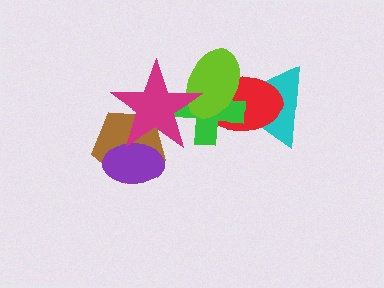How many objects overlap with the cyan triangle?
3 objects overlap with the cyan triangle.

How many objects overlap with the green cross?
4 objects overlap with the green cross.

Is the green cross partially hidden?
Yes, it is partially covered by another shape.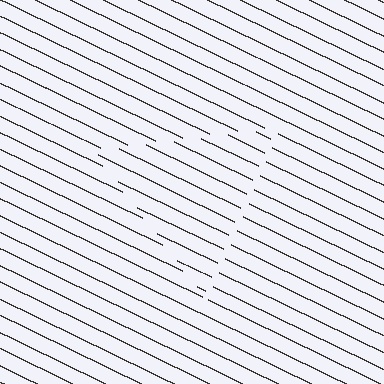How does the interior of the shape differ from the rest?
The interior of the shape contains the same grating, shifted by half a period — the contour is defined by the phase discontinuity where line-ends from the inner and outer gratings abut.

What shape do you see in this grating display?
An illusory triangle. The interior of the shape contains the same grating, shifted by half a period — the contour is defined by the phase discontinuity where line-ends from the inner and outer gratings abut.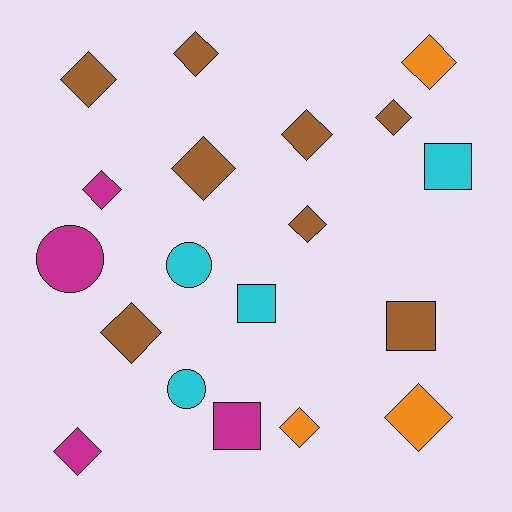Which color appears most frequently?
Brown, with 8 objects.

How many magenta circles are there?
There is 1 magenta circle.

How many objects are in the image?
There are 19 objects.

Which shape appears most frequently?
Diamond, with 12 objects.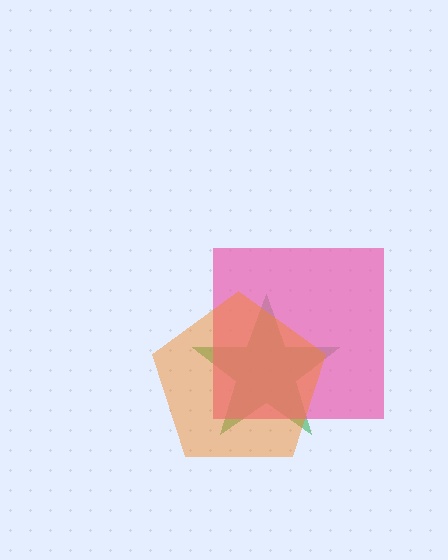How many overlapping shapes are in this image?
There are 3 overlapping shapes in the image.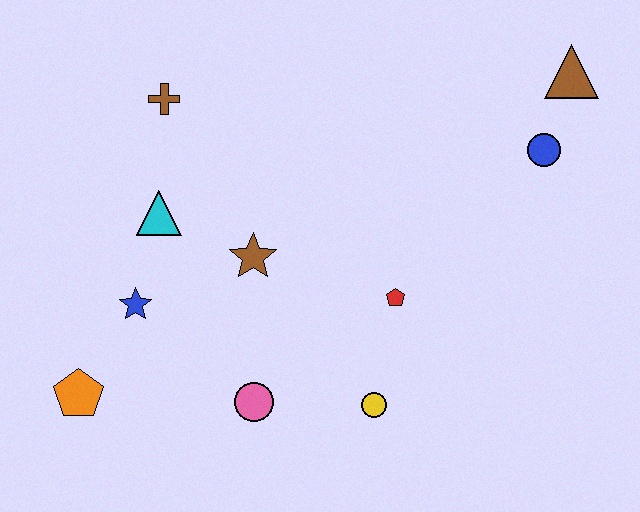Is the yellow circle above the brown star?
No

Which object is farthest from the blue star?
The brown triangle is farthest from the blue star.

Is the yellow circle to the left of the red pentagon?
Yes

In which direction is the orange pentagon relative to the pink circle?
The orange pentagon is to the left of the pink circle.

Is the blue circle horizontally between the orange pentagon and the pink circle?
No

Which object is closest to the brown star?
The cyan triangle is closest to the brown star.